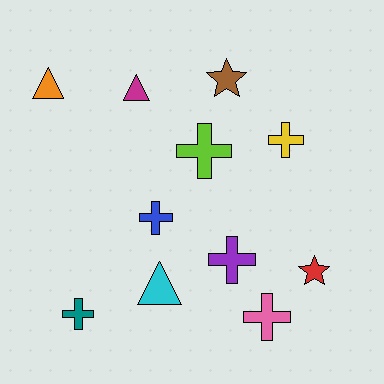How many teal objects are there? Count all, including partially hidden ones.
There is 1 teal object.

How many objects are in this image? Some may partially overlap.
There are 11 objects.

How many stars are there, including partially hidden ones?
There are 2 stars.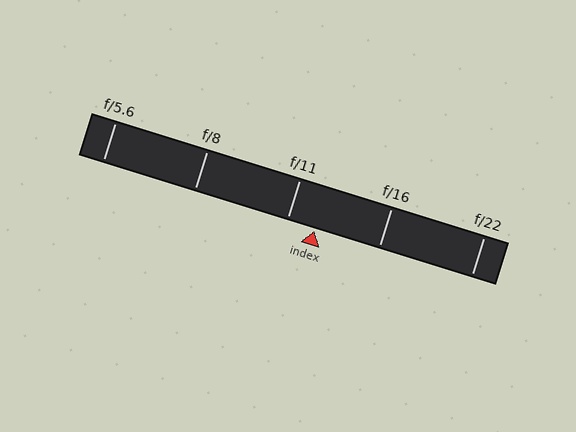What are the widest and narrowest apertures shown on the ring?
The widest aperture shown is f/5.6 and the narrowest is f/22.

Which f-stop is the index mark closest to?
The index mark is closest to f/11.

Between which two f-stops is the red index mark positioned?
The index mark is between f/11 and f/16.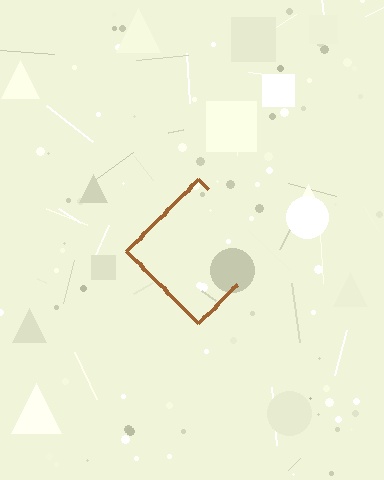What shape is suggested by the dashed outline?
The dashed outline suggests a diamond.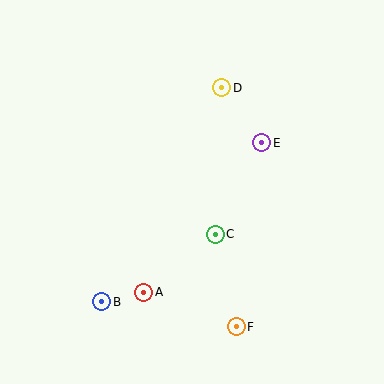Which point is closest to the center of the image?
Point C at (215, 234) is closest to the center.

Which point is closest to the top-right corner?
Point D is closest to the top-right corner.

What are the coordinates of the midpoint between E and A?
The midpoint between E and A is at (203, 218).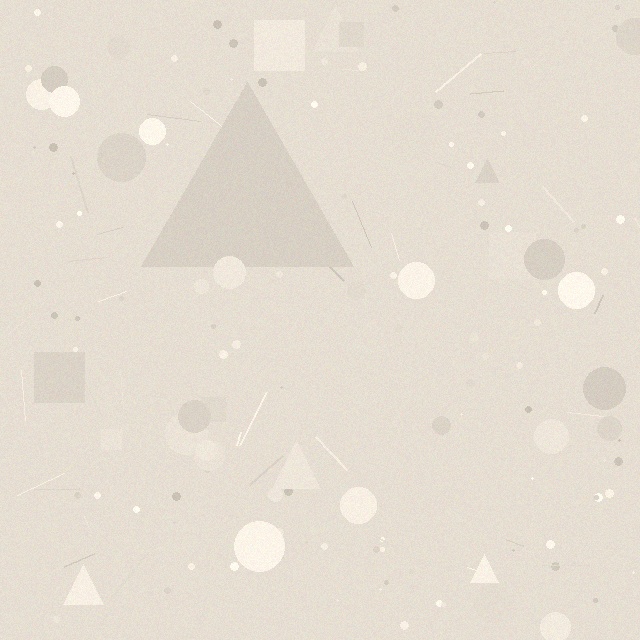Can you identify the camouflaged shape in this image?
The camouflaged shape is a triangle.